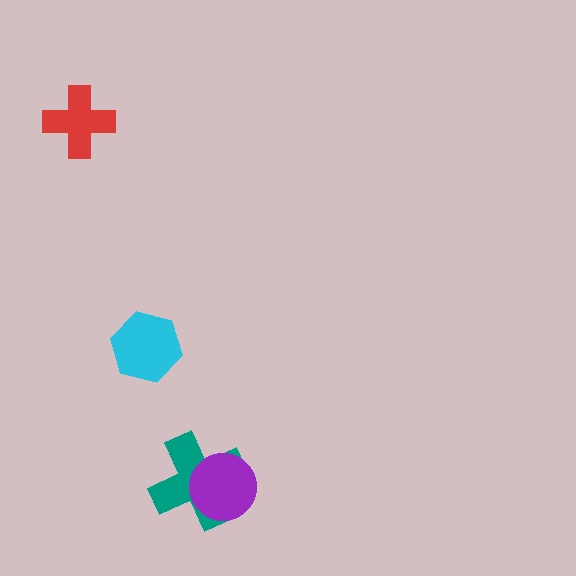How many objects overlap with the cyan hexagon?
0 objects overlap with the cyan hexagon.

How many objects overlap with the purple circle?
1 object overlaps with the purple circle.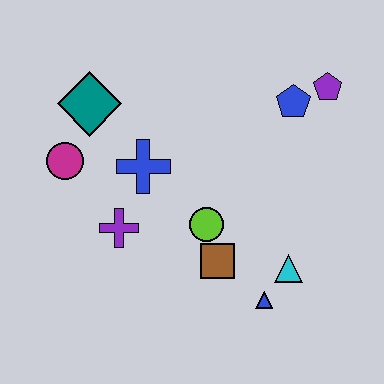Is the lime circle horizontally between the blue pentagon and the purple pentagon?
No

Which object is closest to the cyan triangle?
The blue triangle is closest to the cyan triangle.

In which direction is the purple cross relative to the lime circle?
The purple cross is to the left of the lime circle.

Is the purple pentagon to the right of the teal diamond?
Yes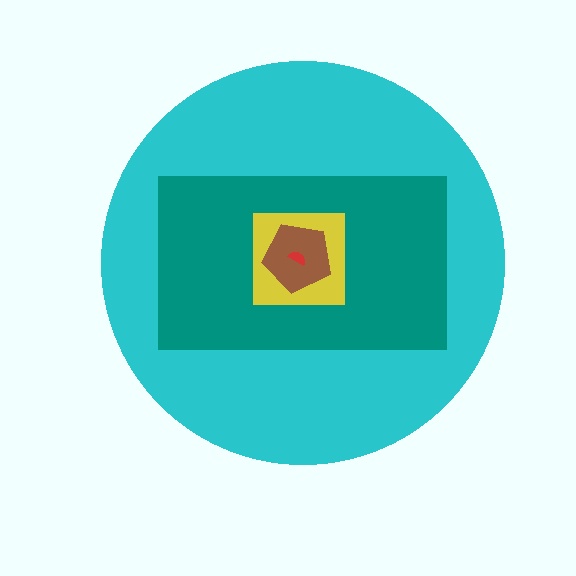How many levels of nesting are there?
5.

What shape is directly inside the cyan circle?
The teal rectangle.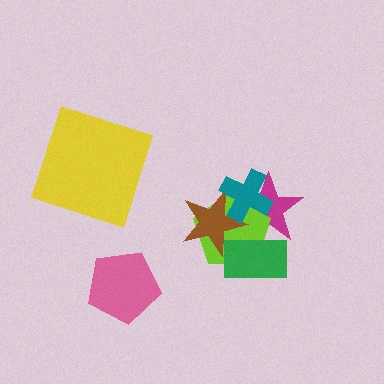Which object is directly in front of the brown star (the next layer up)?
The teal cross is directly in front of the brown star.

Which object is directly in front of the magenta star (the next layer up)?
The lime pentagon is directly in front of the magenta star.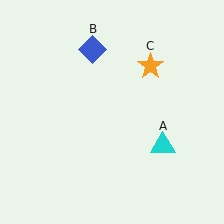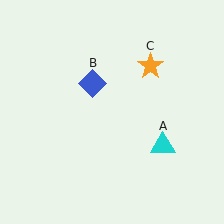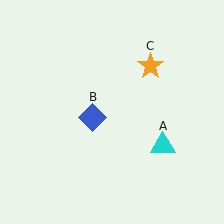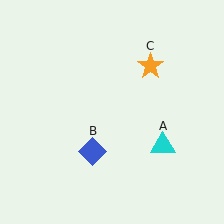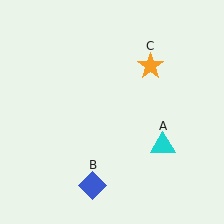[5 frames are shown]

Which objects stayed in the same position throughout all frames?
Cyan triangle (object A) and orange star (object C) remained stationary.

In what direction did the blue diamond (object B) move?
The blue diamond (object B) moved down.